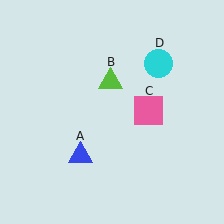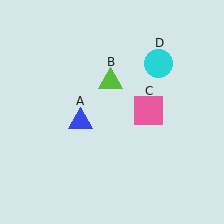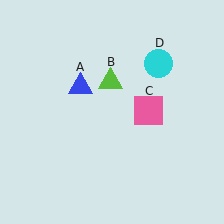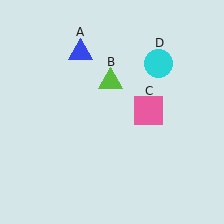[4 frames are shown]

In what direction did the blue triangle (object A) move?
The blue triangle (object A) moved up.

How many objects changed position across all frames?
1 object changed position: blue triangle (object A).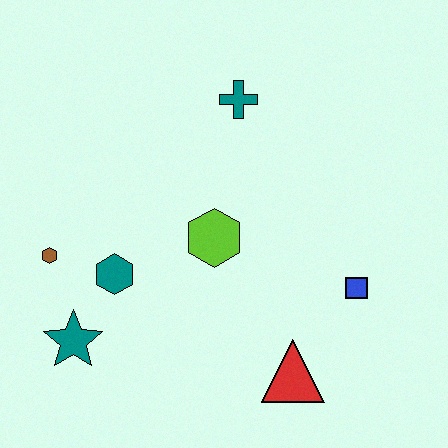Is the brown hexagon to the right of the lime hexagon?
No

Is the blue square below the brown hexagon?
Yes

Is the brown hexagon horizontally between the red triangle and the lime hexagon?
No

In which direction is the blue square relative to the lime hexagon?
The blue square is to the right of the lime hexagon.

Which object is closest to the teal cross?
The lime hexagon is closest to the teal cross.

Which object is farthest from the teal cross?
The teal star is farthest from the teal cross.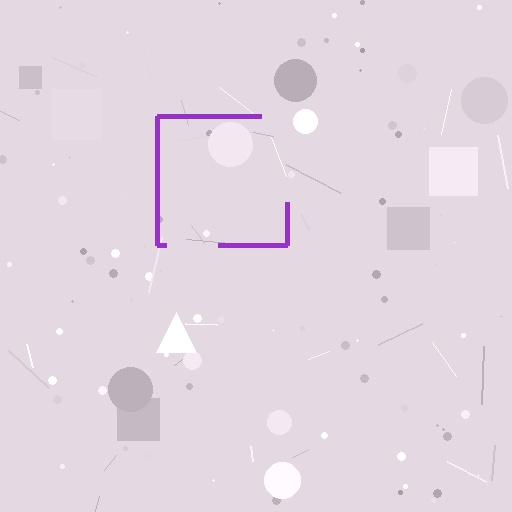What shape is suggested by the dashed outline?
The dashed outline suggests a square.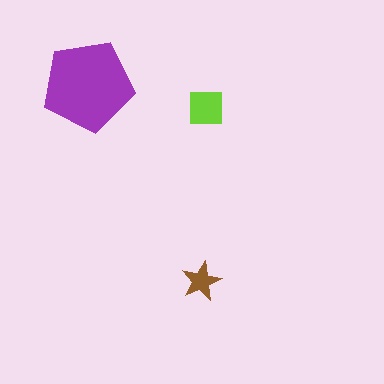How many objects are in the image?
There are 3 objects in the image.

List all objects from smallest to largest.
The brown star, the lime square, the purple pentagon.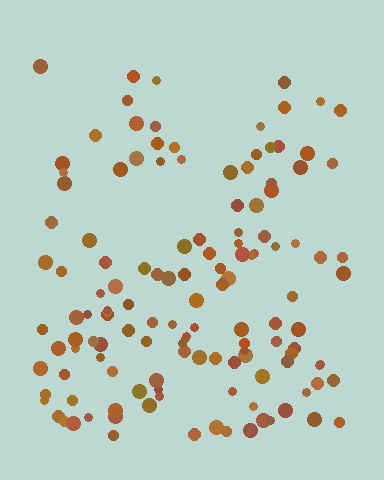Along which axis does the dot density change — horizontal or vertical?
Vertical.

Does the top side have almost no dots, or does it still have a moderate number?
Still a moderate number, just noticeably fewer than the bottom.